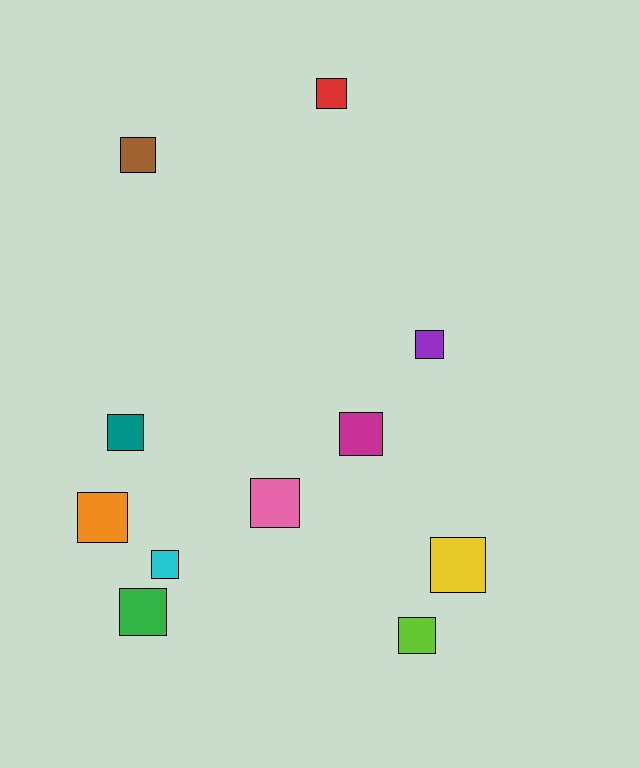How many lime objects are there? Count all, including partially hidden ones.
There is 1 lime object.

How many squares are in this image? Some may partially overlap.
There are 11 squares.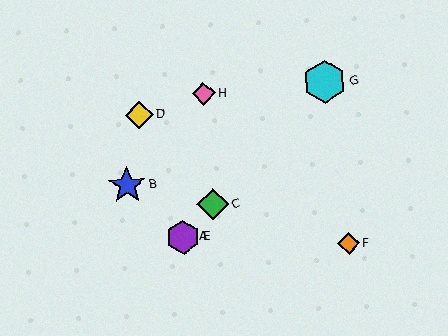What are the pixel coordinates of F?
Object F is at (348, 243).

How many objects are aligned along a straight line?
4 objects (A, C, E, G) are aligned along a straight line.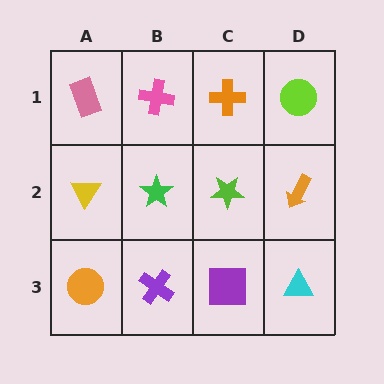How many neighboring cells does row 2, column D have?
3.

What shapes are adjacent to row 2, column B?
A pink cross (row 1, column B), a purple cross (row 3, column B), a yellow triangle (row 2, column A), a lime star (row 2, column C).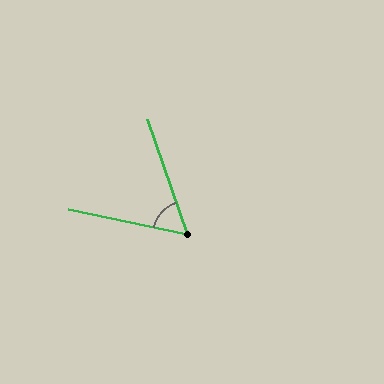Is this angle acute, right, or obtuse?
It is acute.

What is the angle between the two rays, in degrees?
Approximately 59 degrees.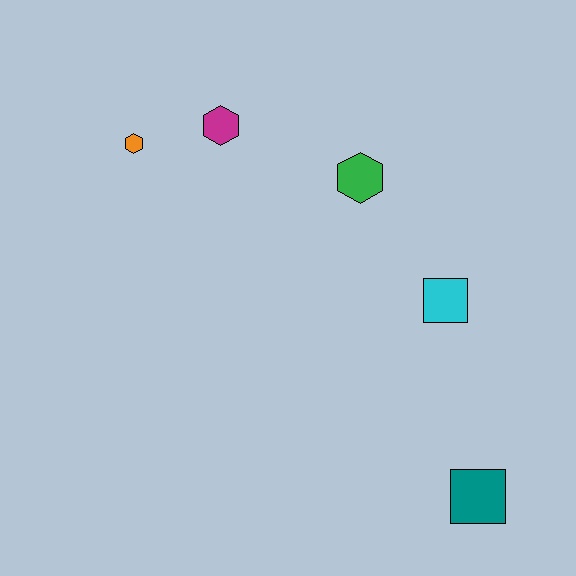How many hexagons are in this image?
There are 3 hexagons.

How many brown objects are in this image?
There are no brown objects.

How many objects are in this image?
There are 5 objects.